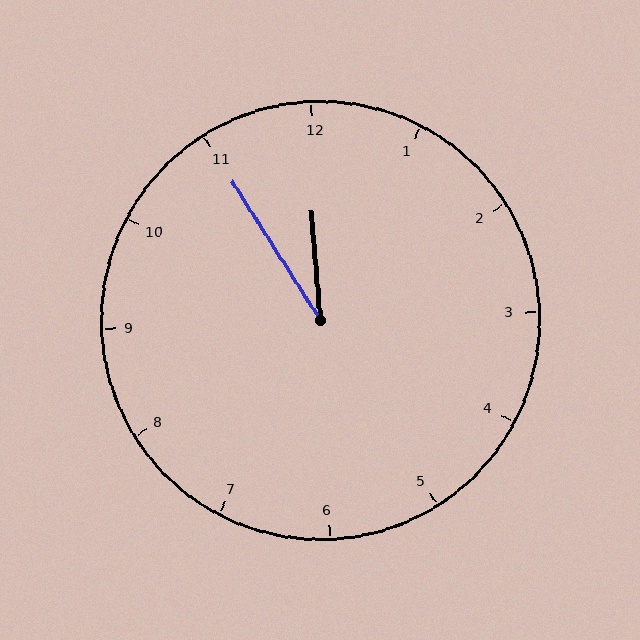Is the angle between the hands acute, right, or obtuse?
It is acute.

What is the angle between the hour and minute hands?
Approximately 28 degrees.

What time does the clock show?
11:55.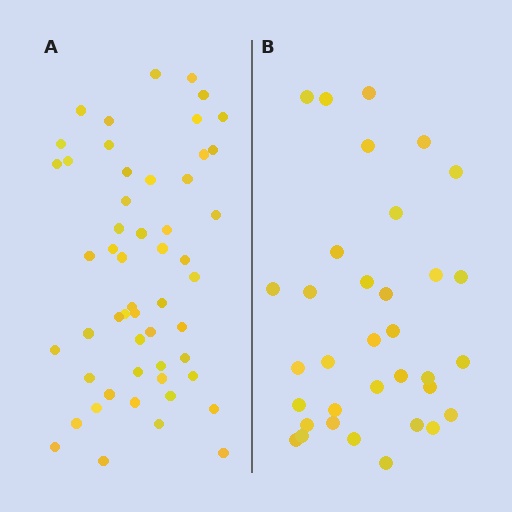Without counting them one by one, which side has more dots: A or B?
Region A (the left region) has more dots.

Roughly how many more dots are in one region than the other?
Region A has approximately 20 more dots than region B.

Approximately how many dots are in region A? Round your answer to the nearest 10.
About 50 dots. (The exact count is 53, which rounds to 50.)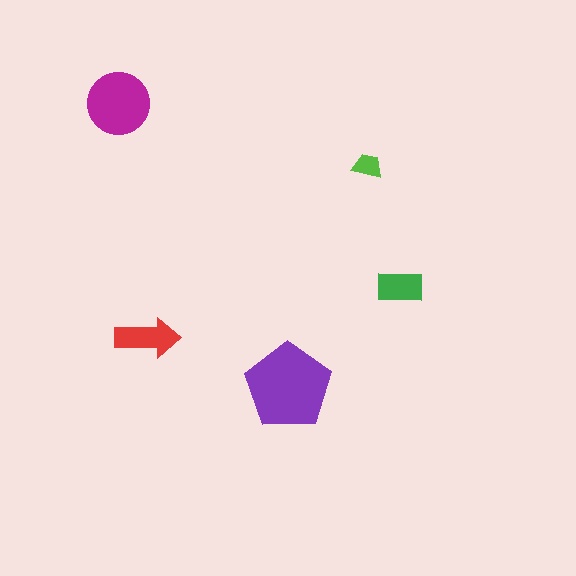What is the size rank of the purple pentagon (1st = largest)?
1st.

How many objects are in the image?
There are 5 objects in the image.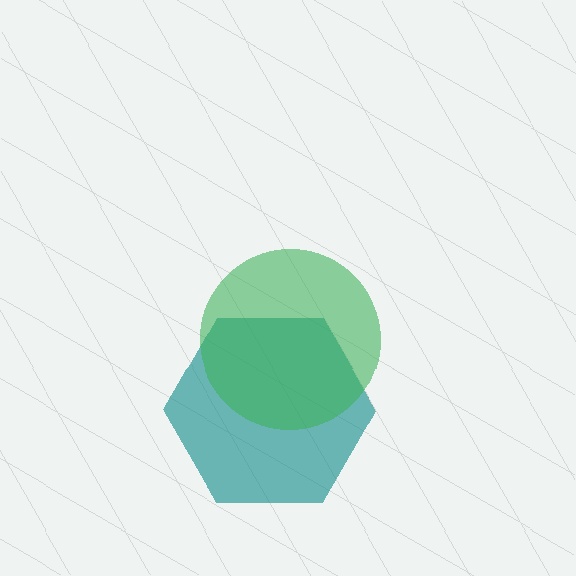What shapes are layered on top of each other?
The layered shapes are: a teal hexagon, a green circle.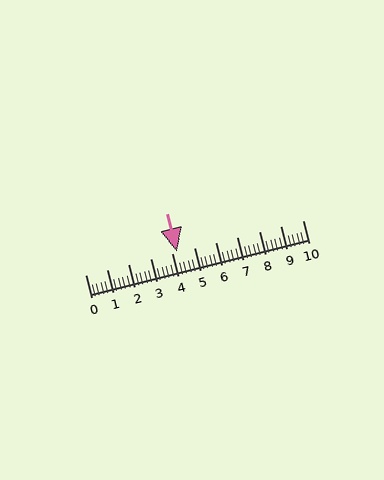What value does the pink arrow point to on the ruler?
The pink arrow points to approximately 4.2.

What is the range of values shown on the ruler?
The ruler shows values from 0 to 10.